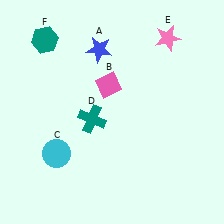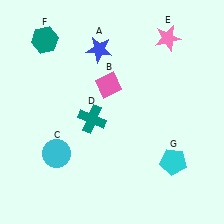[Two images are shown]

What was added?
A cyan pentagon (G) was added in Image 2.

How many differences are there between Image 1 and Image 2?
There is 1 difference between the two images.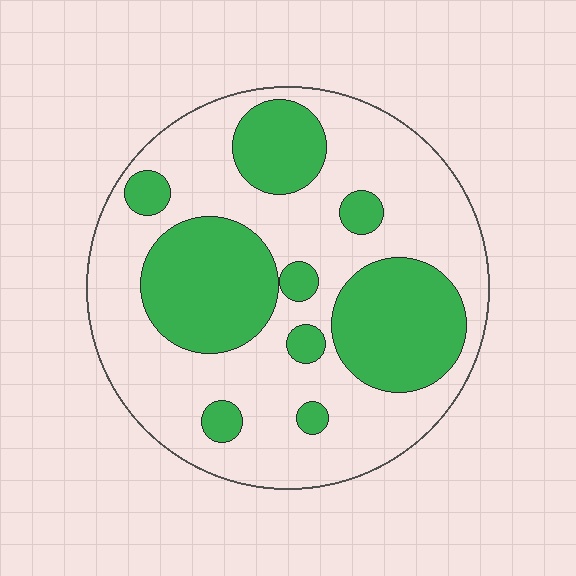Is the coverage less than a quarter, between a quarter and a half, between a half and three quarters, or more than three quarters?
Between a quarter and a half.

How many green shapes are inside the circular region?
9.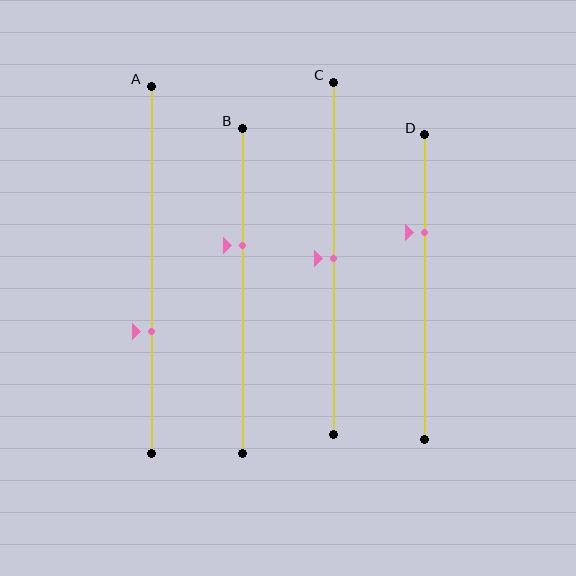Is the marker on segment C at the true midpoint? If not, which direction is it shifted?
Yes, the marker on segment C is at the true midpoint.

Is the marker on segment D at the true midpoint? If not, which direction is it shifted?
No, the marker on segment D is shifted upward by about 18% of the segment length.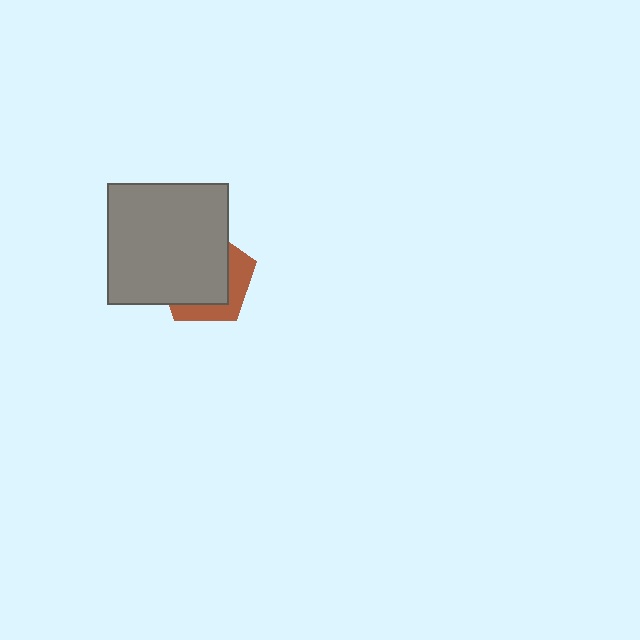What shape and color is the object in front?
The object in front is a gray square.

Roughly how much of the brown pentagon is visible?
A small part of it is visible (roughly 33%).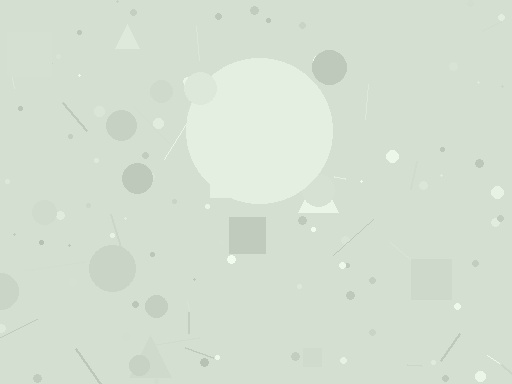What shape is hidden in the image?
A circle is hidden in the image.